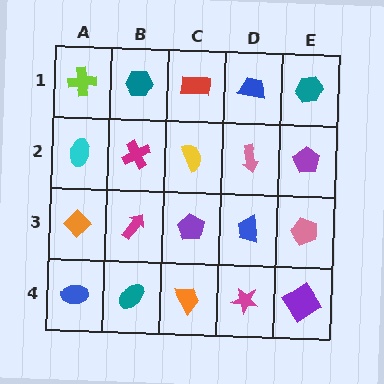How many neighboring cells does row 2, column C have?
4.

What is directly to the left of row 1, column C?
A teal hexagon.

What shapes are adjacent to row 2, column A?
A lime cross (row 1, column A), an orange diamond (row 3, column A), a magenta cross (row 2, column B).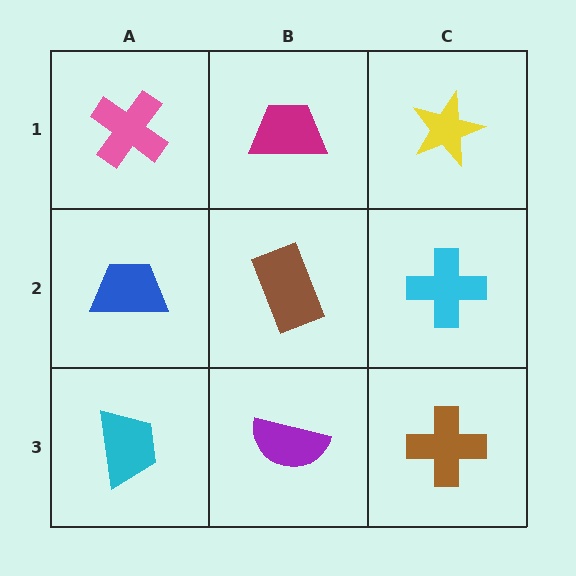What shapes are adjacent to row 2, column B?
A magenta trapezoid (row 1, column B), a purple semicircle (row 3, column B), a blue trapezoid (row 2, column A), a cyan cross (row 2, column C).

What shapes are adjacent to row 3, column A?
A blue trapezoid (row 2, column A), a purple semicircle (row 3, column B).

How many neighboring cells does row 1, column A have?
2.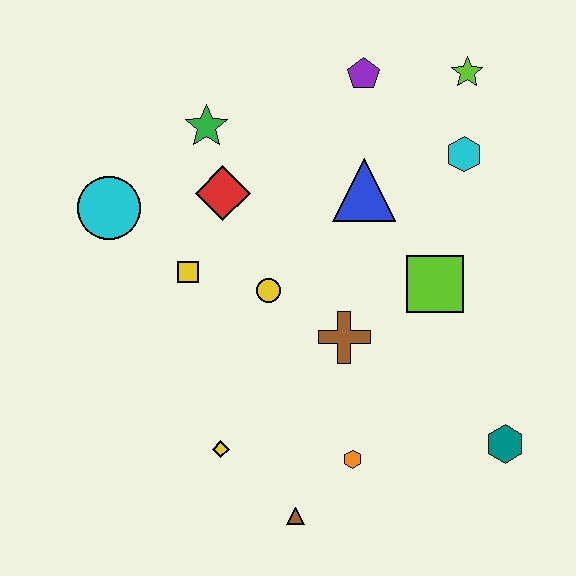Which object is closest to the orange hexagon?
The brown triangle is closest to the orange hexagon.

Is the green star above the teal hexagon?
Yes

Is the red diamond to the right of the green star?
Yes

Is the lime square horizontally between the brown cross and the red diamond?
No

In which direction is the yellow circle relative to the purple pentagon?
The yellow circle is below the purple pentagon.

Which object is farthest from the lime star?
The brown triangle is farthest from the lime star.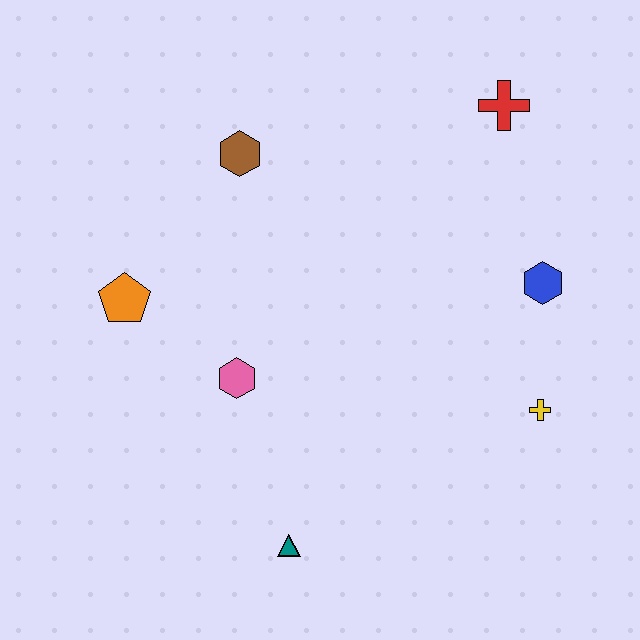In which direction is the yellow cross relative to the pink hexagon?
The yellow cross is to the right of the pink hexagon.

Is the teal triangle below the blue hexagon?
Yes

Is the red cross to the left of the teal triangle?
No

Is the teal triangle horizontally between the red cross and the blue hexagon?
No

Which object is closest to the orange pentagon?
The pink hexagon is closest to the orange pentagon.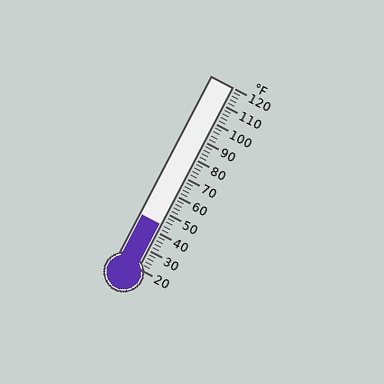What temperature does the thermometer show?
The thermometer shows approximately 44°F.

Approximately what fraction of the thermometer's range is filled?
The thermometer is filled to approximately 25% of its range.